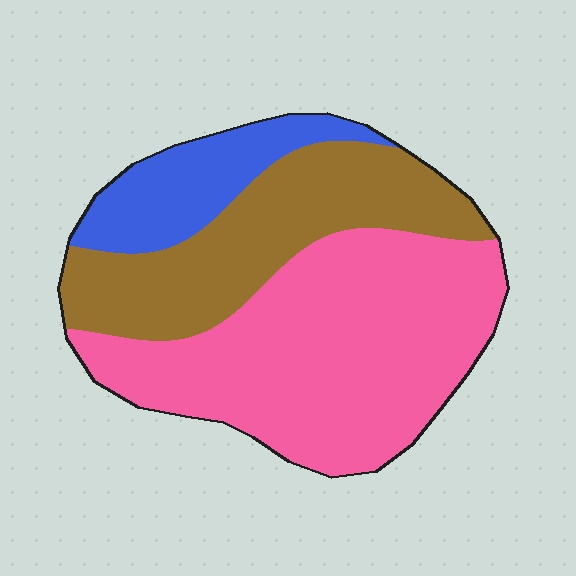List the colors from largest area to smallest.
From largest to smallest: pink, brown, blue.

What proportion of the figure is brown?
Brown covers around 30% of the figure.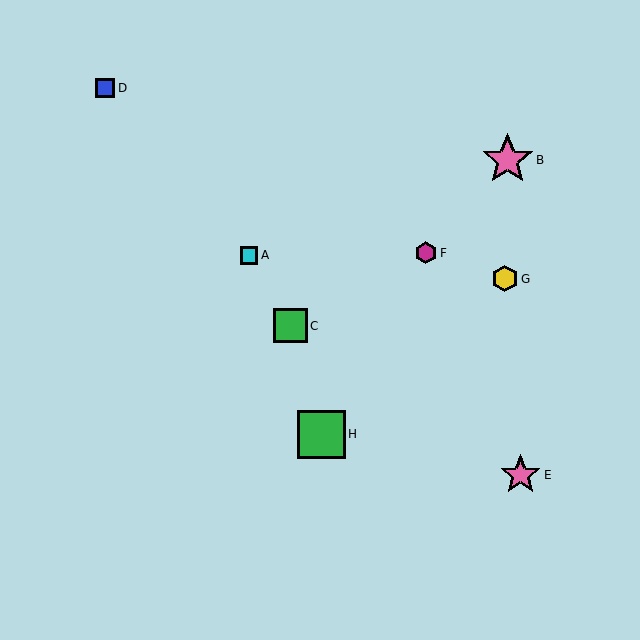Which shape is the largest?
The pink star (labeled B) is the largest.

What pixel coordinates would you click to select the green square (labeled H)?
Click at (322, 434) to select the green square H.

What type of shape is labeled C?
Shape C is a green square.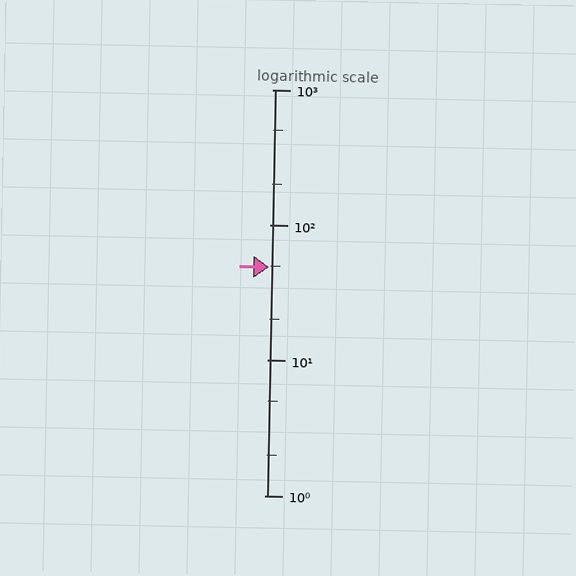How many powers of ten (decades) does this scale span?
The scale spans 3 decades, from 1 to 1000.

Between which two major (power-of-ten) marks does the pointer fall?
The pointer is between 10 and 100.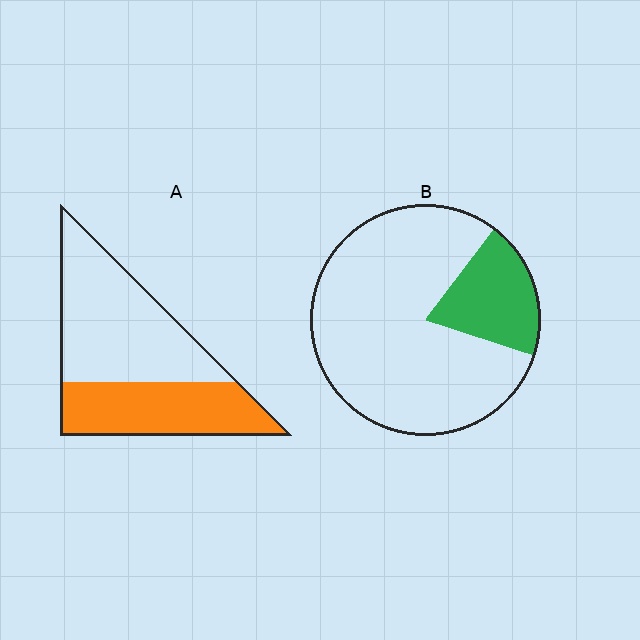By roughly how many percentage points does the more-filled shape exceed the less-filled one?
By roughly 20 percentage points (A over B).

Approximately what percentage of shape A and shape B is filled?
A is approximately 40% and B is approximately 20%.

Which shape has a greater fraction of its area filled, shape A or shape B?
Shape A.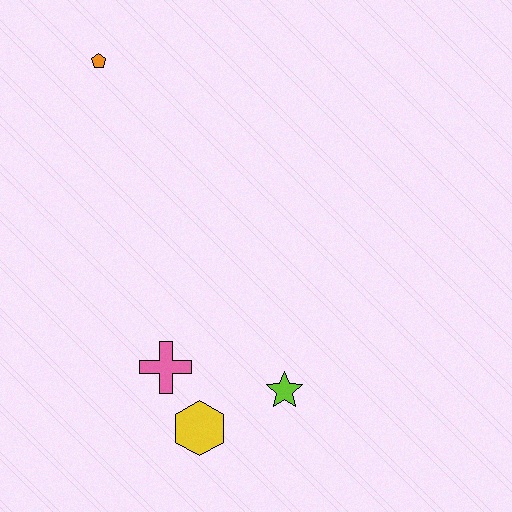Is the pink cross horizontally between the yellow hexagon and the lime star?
No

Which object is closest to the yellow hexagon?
The pink cross is closest to the yellow hexagon.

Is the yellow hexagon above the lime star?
No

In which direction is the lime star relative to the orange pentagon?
The lime star is below the orange pentagon.